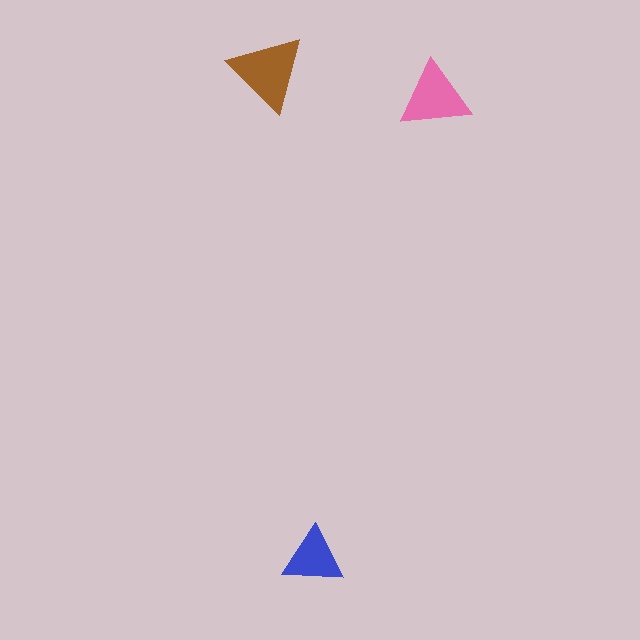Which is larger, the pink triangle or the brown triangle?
The brown one.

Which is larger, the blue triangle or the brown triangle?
The brown one.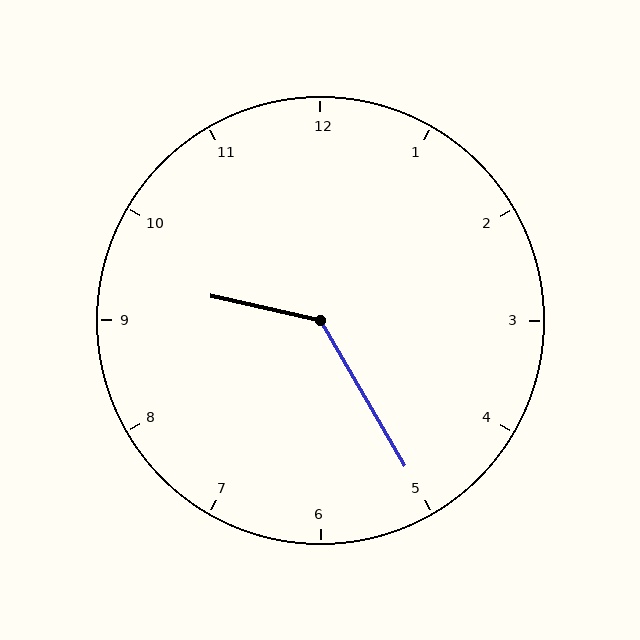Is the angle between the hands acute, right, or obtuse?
It is obtuse.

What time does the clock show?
9:25.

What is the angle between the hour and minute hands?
Approximately 132 degrees.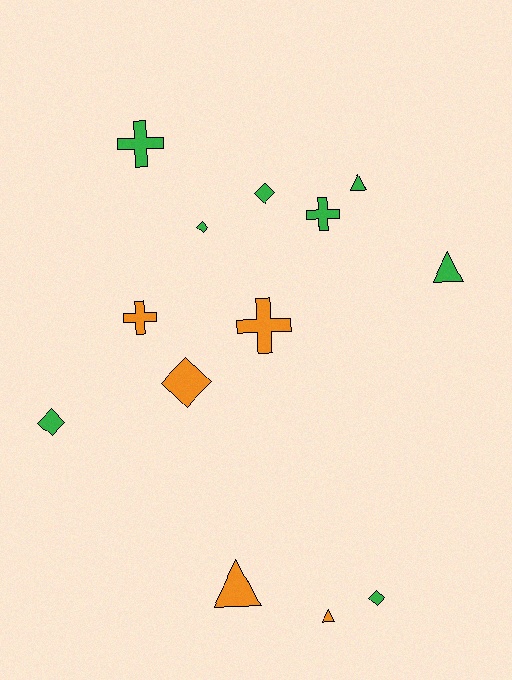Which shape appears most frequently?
Diamond, with 5 objects.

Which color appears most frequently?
Green, with 8 objects.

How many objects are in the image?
There are 13 objects.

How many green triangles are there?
There are 2 green triangles.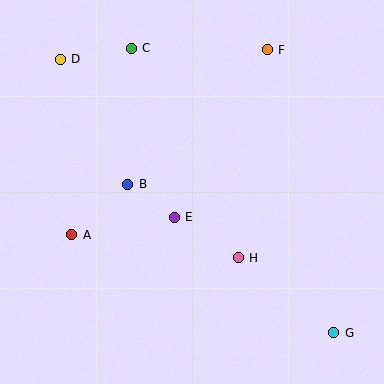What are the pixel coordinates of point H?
Point H is at (238, 258).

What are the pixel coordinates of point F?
Point F is at (267, 50).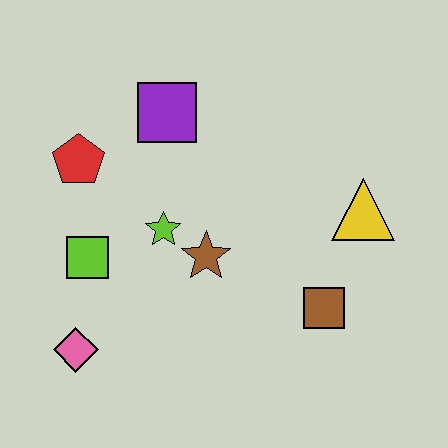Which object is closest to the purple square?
The red pentagon is closest to the purple square.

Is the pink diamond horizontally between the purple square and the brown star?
No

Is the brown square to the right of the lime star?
Yes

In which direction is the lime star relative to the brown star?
The lime star is to the left of the brown star.